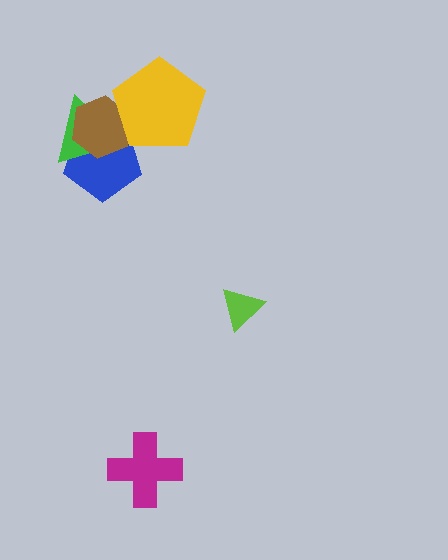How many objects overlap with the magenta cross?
0 objects overlap with the magenta cross.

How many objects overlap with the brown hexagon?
3 objects overlap with the brown hexagon.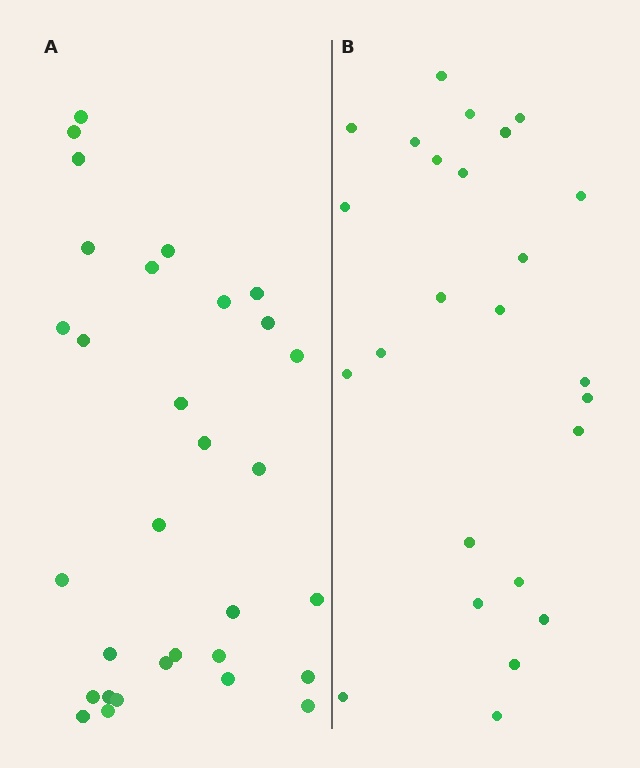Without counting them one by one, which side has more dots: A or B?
Region A (the left region) has more dots.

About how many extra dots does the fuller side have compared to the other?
Region A has about 6 more dots than region B.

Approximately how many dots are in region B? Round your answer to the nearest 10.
About 20 dots. (The exact count is 25, which rounds to 20.)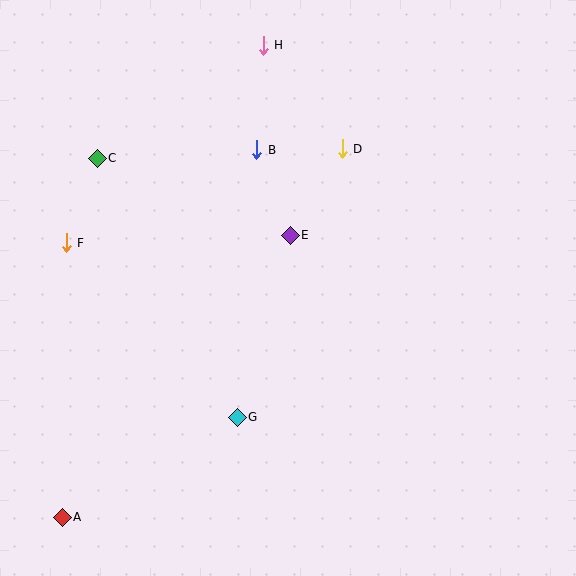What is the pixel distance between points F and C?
The distance between F and C is 90 pixels.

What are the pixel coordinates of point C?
Point C is at (97, 158).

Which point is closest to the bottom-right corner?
Point G is closest to the bottom-right corner.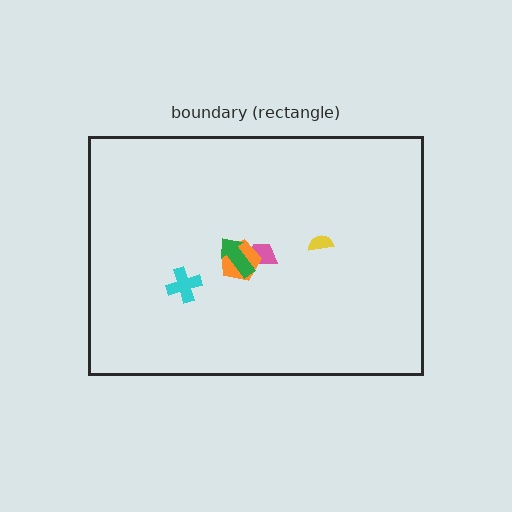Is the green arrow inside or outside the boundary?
Inside.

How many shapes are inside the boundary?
5 inside, 0 outside.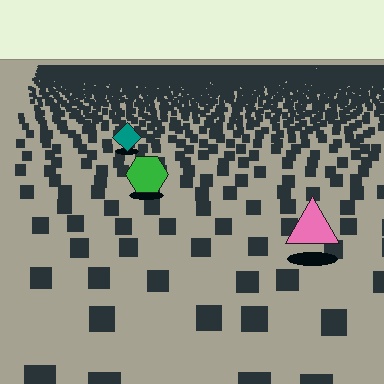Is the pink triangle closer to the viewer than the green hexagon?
Yes. The pink triangle is closer — you can tell from the texture gradient: the ground texture is coarser near it.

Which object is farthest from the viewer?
The teal diamond is farthest from the viewer. It appears smaller and the ground texture around it is denser.